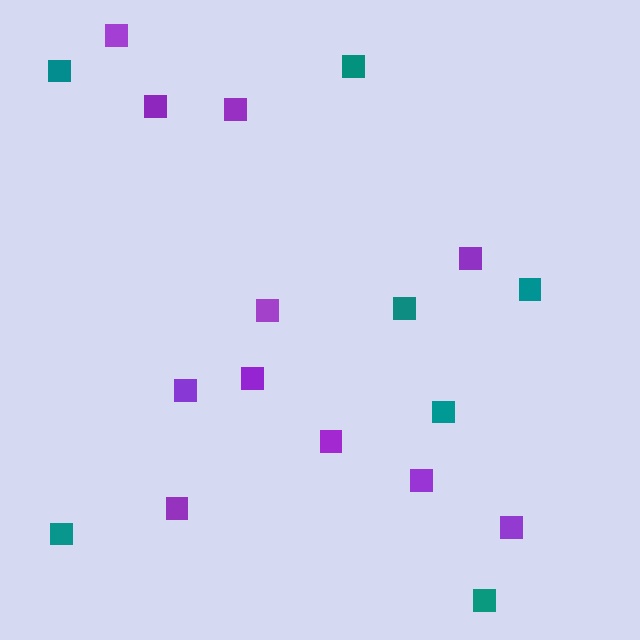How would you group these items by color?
There are 2 groups: one group of teal squares (7) and one group of purple squares (11).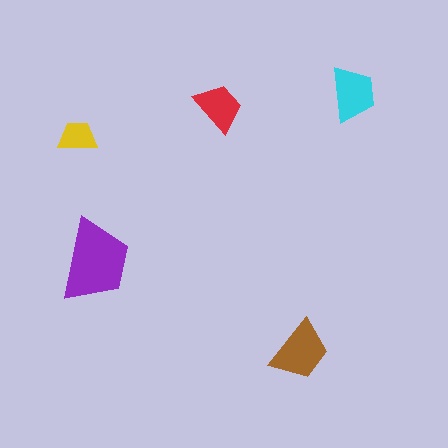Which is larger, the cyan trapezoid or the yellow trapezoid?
The cyan one.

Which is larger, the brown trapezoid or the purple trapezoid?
The purple one.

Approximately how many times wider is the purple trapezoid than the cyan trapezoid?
About 1.5 times wider.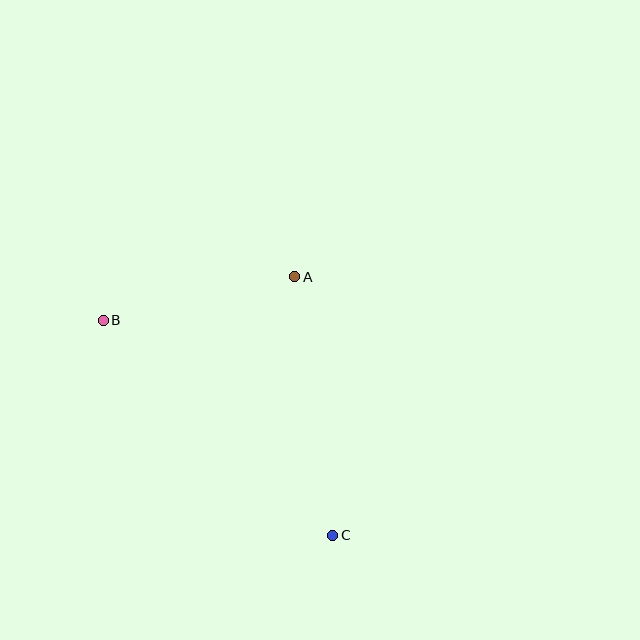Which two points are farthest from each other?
Points B and C are farthest from each other.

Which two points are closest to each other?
Points A and B are closest to each other.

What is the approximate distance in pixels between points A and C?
The distance between A and C is approximately 261 pixels.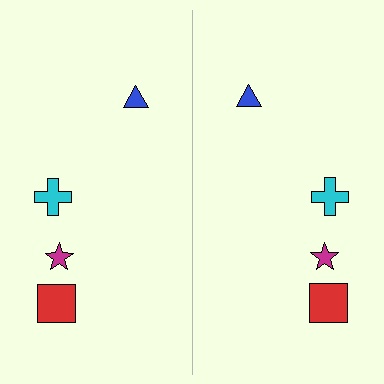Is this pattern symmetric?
Yes, this pattern has bilateral (reflection) symmetry.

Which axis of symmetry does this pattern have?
The pattern has a vertical axis of symmetry running through the center of the image.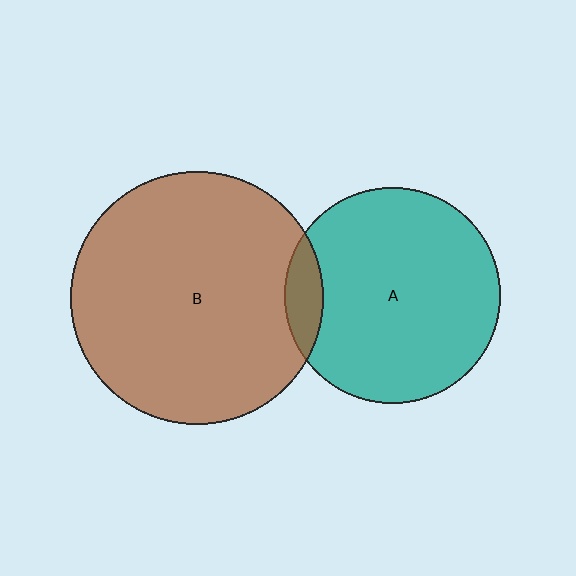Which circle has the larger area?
Circle B (brown).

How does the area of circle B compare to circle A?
Approximately 1.4 times.